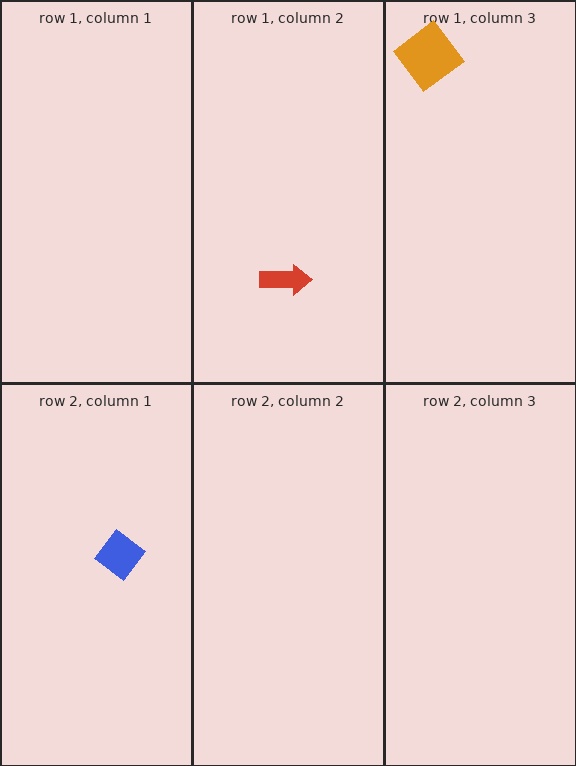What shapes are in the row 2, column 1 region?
The blue diamond.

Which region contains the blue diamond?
The row 2, column 1 region.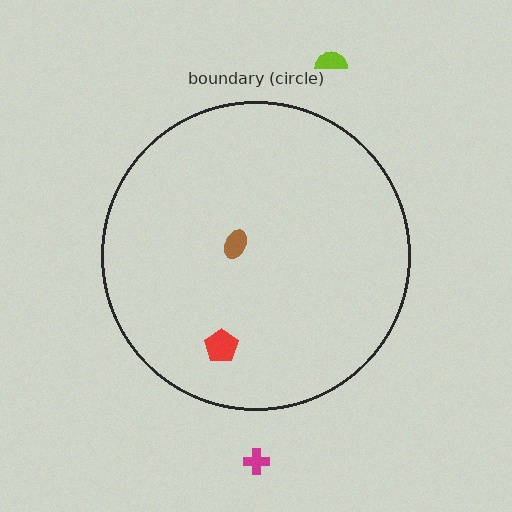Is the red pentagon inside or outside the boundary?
Inside.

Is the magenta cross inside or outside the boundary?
Outside.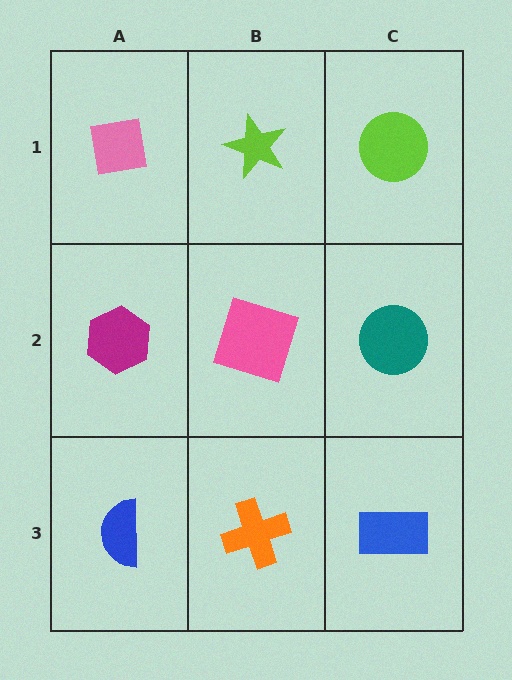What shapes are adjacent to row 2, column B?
A lime star (row 1, column B), an orange cross (row 3, column B), a magenta hexagon (row 2, column A), a teal circle (row 2, column C).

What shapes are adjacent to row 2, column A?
A pink square (row 1, column A), a blue semicircle (row 3, column A), a pink square (row 2, column B).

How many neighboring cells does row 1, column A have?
2.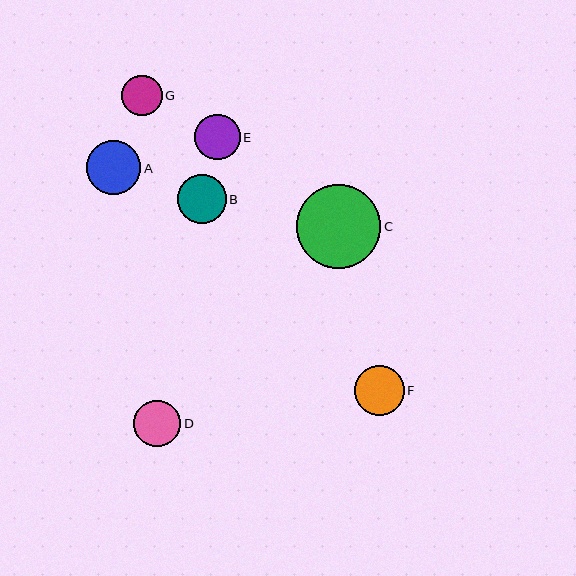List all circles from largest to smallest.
From largest to smallest: C, A, F, B, D, E, G.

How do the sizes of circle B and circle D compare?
Circle B and circle D are approximately the same size.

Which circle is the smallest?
Circle G is the smallest with a size of approximately 40 pixels.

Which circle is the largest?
Circle C is the largest with a size of approximately 84 pixels.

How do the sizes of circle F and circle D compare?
Circle F and circle D are approximately the same size.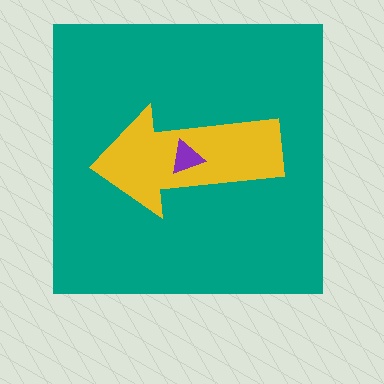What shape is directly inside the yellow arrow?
The purple triangle.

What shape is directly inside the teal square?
The yellow arrow.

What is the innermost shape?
The purple triangle.